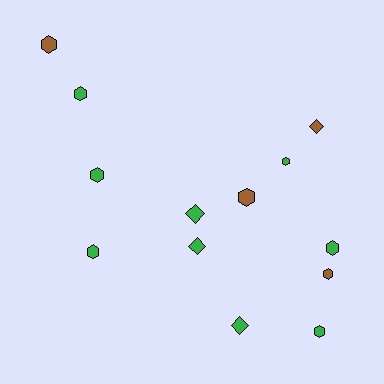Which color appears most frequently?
Green, with 9 objects.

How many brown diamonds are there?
There is 1 brown diamond.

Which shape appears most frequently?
Hexagon, with 9 objects.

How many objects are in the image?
There are 13 objects.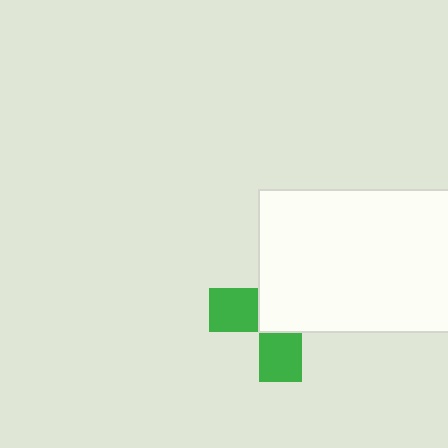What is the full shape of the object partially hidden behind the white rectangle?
The partially hidden object is a green cross.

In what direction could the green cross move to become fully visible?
The green cross could move toward the lower-left. That would shift it out from behind the white rectangle entirely.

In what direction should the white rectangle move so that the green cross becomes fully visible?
The white rectangle should move toward the upper-right. That is the shortest direction to clear the overlap and leave the green cross fully visible.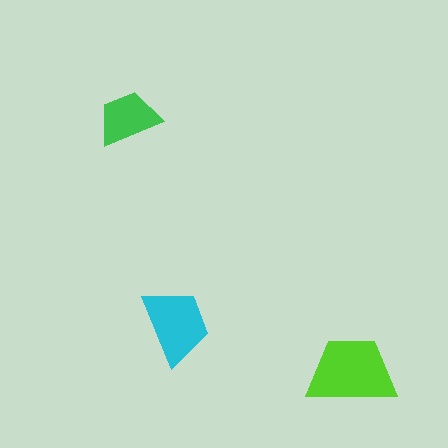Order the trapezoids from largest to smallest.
the lime one, the cyan one, the green one.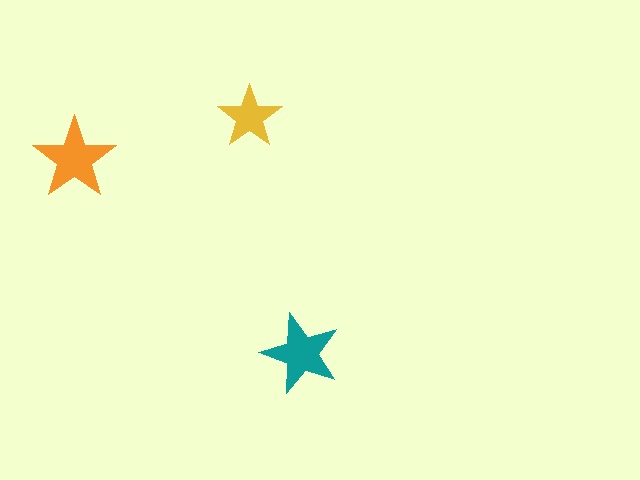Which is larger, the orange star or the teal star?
The orange one.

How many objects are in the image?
There are 3 objects in the image.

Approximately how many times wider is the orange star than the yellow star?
About 1.5 times wider.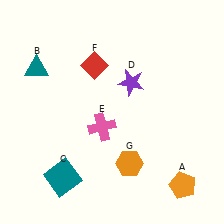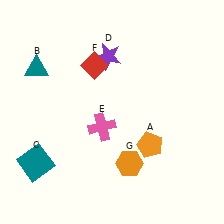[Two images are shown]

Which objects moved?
The objects that moved are: the orange pentagon (A), the teal square (C), the purple star (D).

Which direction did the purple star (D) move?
The purple star (D) moved up.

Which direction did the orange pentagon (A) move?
The orange pentagon (A) moved up.